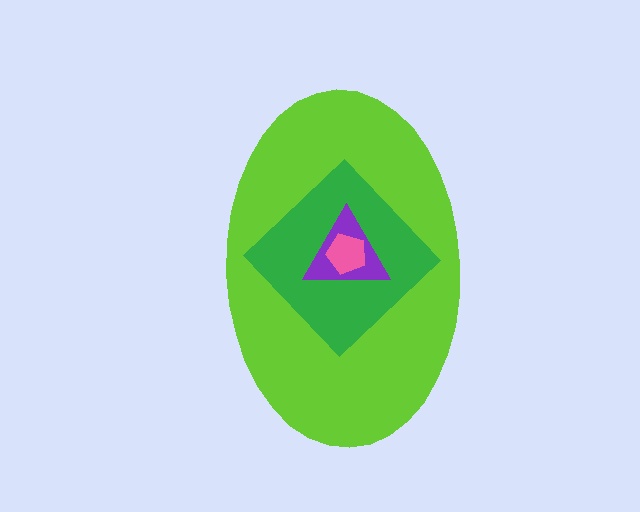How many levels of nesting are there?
4.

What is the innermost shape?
The pink pentagon.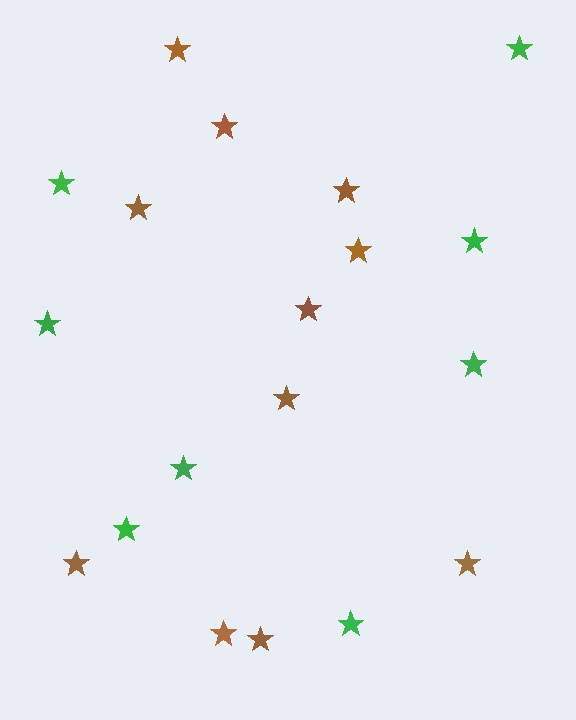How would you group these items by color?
There are 2 groups: one group of brown stars (11) and one group of green stars (8).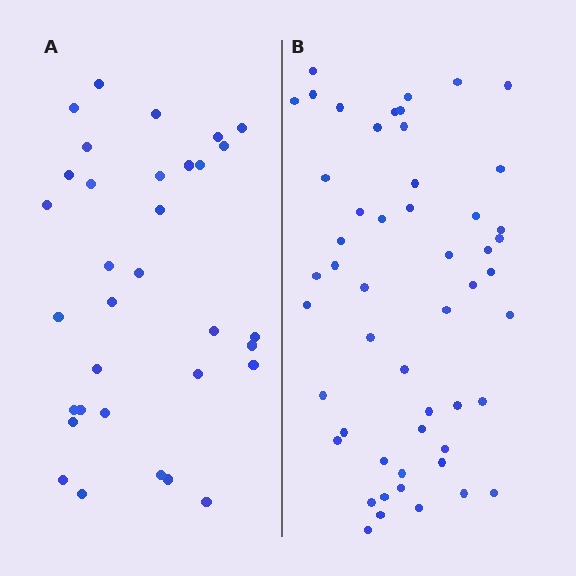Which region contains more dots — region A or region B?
Region B (the right region) has more dots.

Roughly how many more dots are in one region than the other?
Region B has approximately 20 more dots than region A.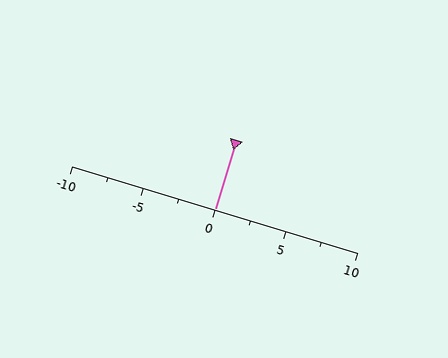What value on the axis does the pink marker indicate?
The marker indicates approximately 0.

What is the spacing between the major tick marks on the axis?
The major ticks are spaced 5 apart.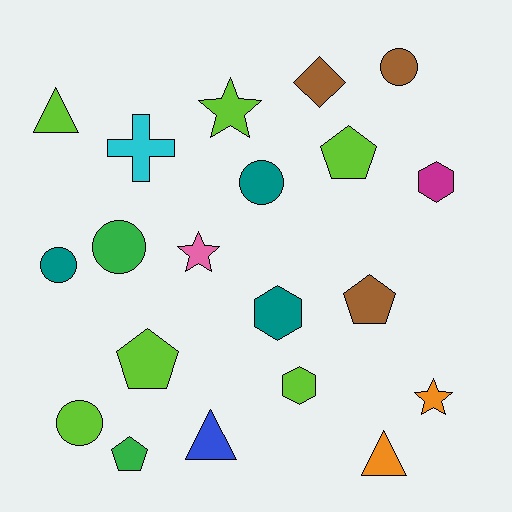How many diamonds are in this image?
There is 1 diamond.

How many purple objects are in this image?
There are no purple objects.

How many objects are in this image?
There are 20 objects.